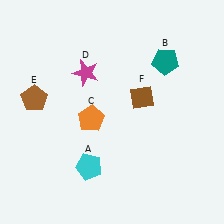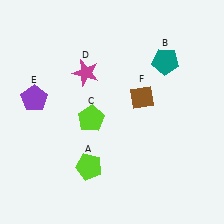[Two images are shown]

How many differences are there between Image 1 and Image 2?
There are 3 differences between the two images.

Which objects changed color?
A changed from cyan to lime. C changed from orange to lime. E changed from brown to purple.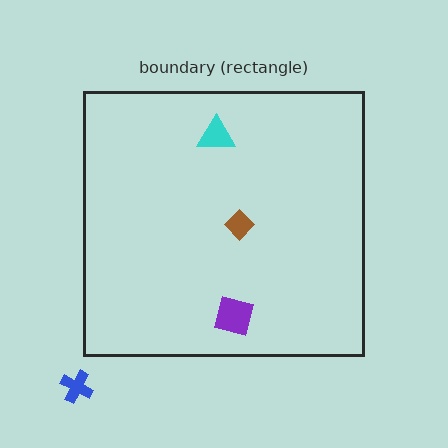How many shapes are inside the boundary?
3 inside, 1 outside.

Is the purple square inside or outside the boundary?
Inside.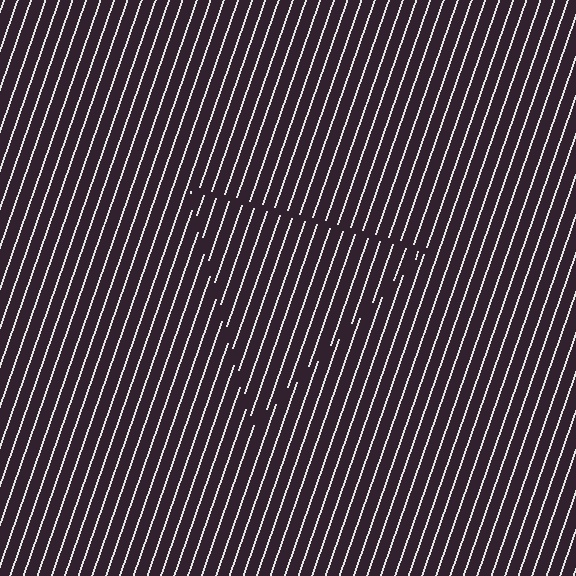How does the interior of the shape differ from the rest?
The interior of the shape contains the same grating, shifted by half a period — the contour is defined by the phase discontinuity where line-ends from the inner and outer gratings abut.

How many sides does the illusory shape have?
3 sides — the line-ends trace a triangle.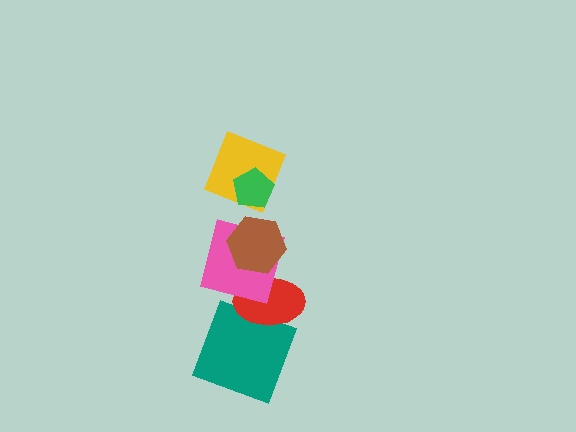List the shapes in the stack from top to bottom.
From top to bottom: the green pentagon, the yellow square, the brown hexagon, the pink square, the red ellipse, the teal square.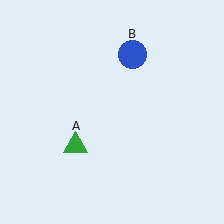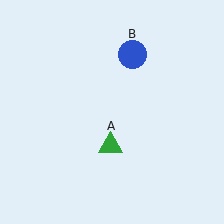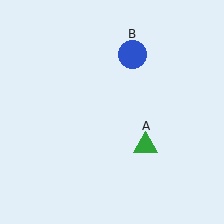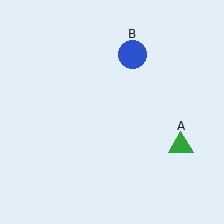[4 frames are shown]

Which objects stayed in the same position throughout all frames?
Blue circle (object B) remained stationary.